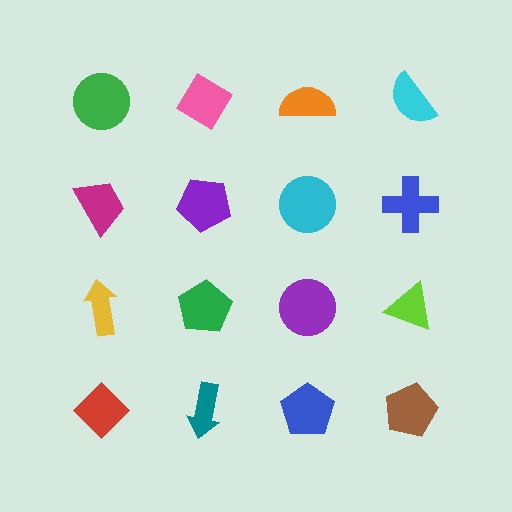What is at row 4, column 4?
A brown pentagon.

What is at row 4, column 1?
A red diamond.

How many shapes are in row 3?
4 shapes.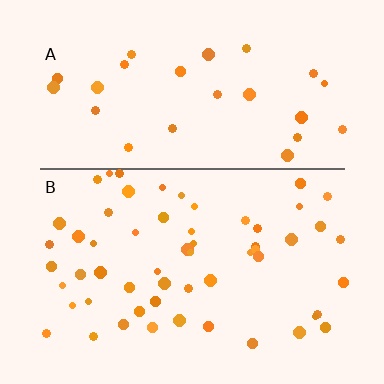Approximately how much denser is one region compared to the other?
Approximately 2.1× — region B over region A.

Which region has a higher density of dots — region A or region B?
B (the bottom).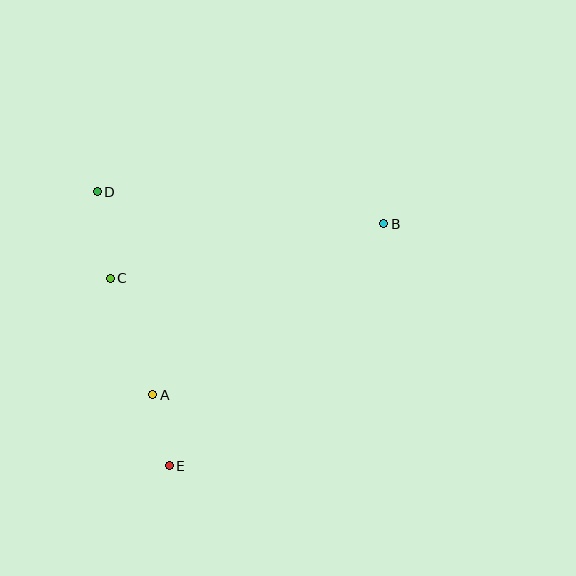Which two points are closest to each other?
Points A and E are closest to each other.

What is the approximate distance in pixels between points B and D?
The distance between B and D is approximately 288 pixels.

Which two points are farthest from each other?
Points B and E are farthest from each other.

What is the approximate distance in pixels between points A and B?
The distance between A and B is approximately 287 pixels.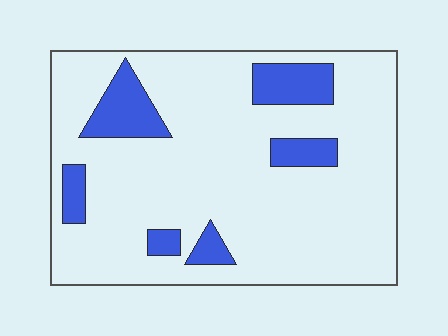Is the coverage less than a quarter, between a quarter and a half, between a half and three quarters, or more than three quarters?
Less than a quarter.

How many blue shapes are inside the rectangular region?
6.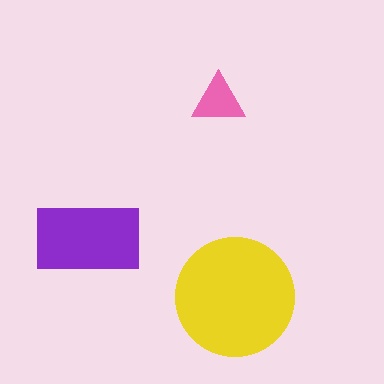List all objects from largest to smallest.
The yellow circle, the purple rectangle, the pink triangle.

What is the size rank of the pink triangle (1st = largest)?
3rd.